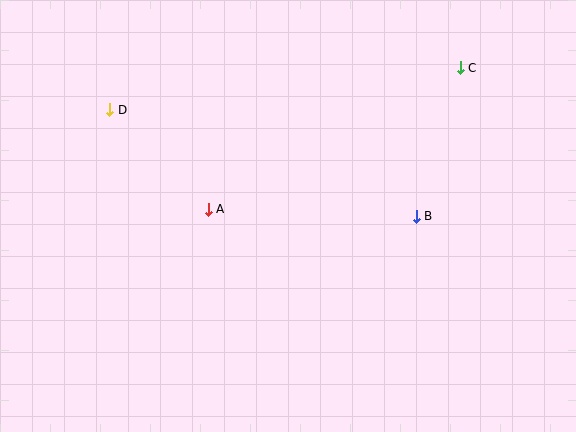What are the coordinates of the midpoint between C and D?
The midpoint between C and D is at (285, 89).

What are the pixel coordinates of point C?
Point C is at (460, 68).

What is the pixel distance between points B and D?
The distance between B and D is 325 pixels.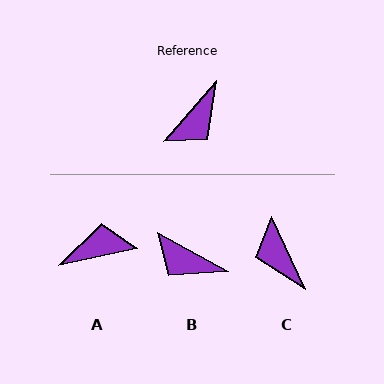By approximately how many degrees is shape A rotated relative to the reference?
Approximately 143 degrees counter-clockwise.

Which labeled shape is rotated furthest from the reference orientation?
A, about 143 degrees away.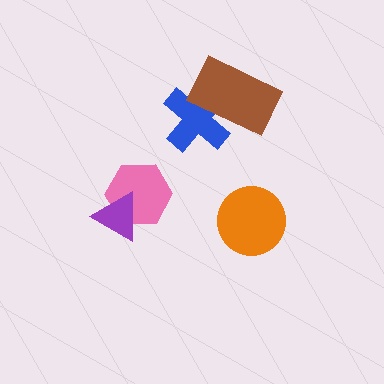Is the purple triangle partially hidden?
No, no other shape covers it.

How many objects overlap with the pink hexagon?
1 object overlaps with the pink hexagon.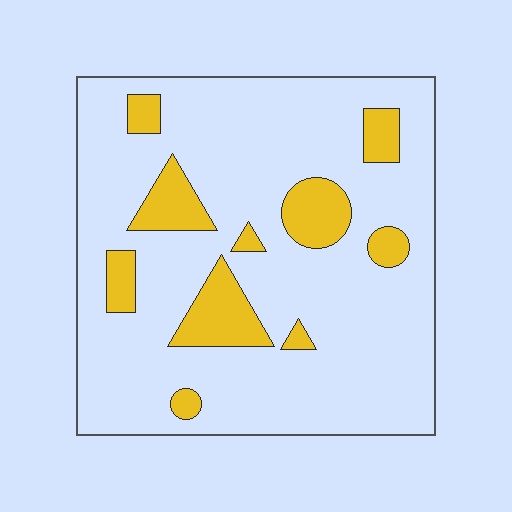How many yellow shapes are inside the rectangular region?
10.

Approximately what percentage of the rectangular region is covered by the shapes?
Approximately 15%.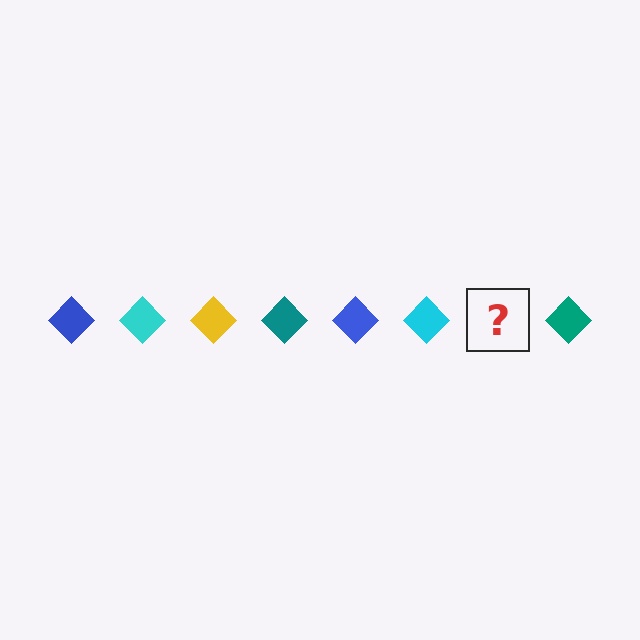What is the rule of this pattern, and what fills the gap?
The rule is that the pattern cycles through blue, cyan, yellow, teal diamonds. The gap should be filled with a yellow diamond.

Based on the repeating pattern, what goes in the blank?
The blank should be a yellow diamond.